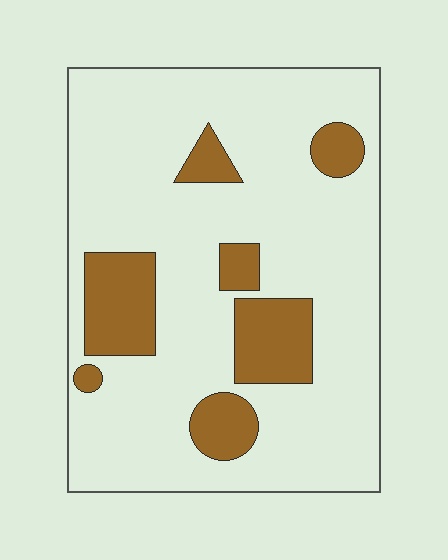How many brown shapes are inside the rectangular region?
7.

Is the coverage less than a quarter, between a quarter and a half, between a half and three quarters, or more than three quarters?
Less than a quarter.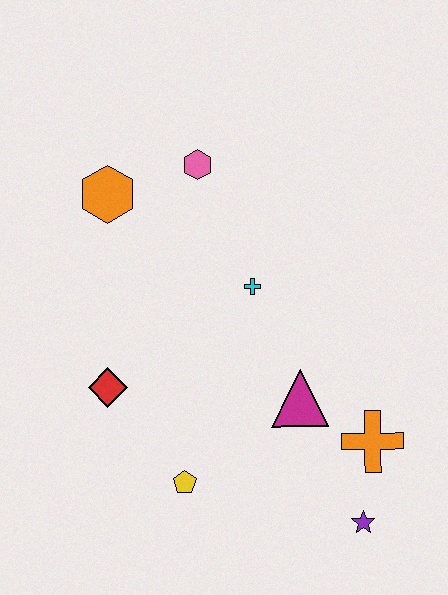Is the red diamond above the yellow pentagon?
Yes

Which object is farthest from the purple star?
The orange hexagon is farthest from the purple star.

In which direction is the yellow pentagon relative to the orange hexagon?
The yellow pentagon is below the orange hexagon.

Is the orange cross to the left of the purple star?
No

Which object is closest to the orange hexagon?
The pink hexagon is closest to the orange hexagon.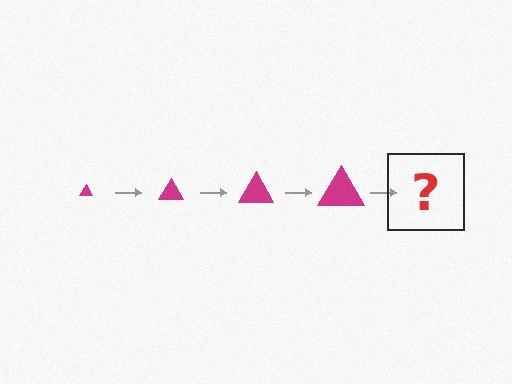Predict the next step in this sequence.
The next step is a magenta triangle, larger than the previous one.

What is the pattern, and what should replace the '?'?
The pattern is that the triangle gets progressively larger each step. The '?' should be a magenta triangle, larger than the previous one.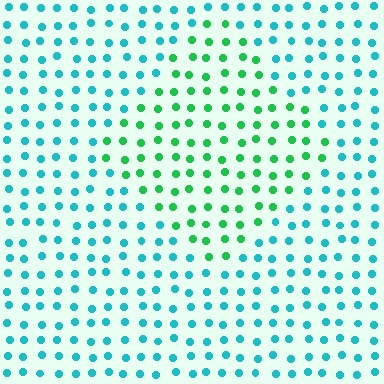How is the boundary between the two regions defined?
The boundary is defined purely by a slight shift in hue (about 45 degrees). Spacing, size, and orientation are identical on both sides.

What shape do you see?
I see a diamond.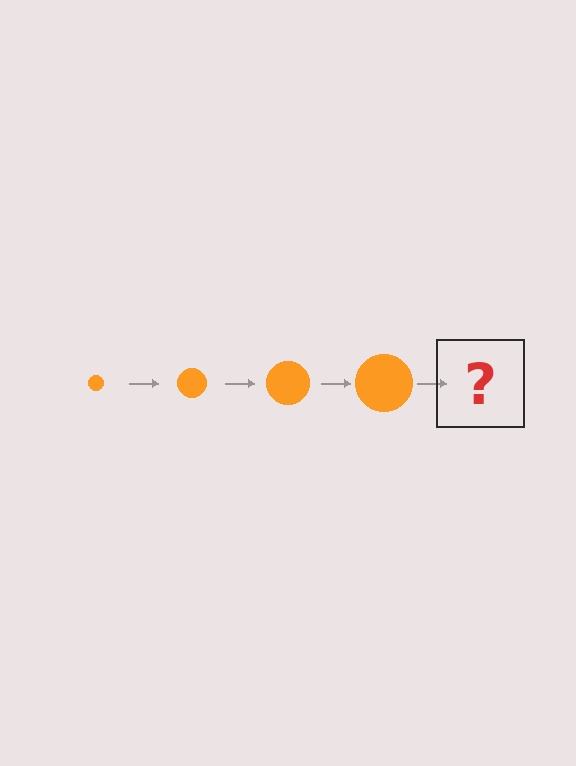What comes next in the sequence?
The next element should be an orange circle, larger than the previous one.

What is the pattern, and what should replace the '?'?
The pattern is that the circle gets progressively larger each step. The '?' should be an orange circle, larger than the previous one.